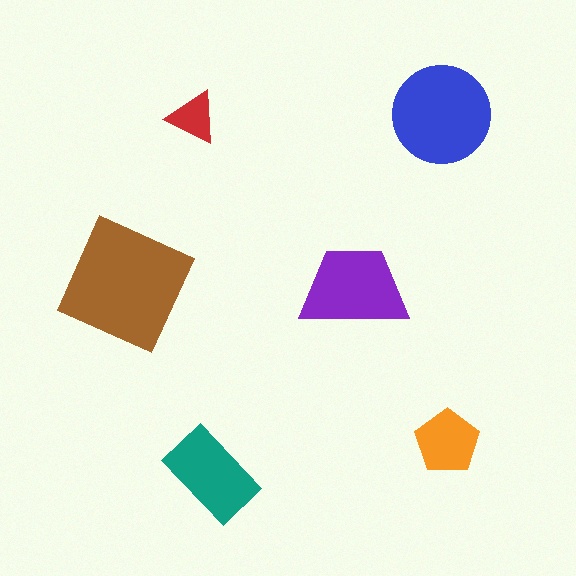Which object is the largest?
The brown square.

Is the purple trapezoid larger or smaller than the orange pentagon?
Larger.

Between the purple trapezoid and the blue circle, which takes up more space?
The blue circle.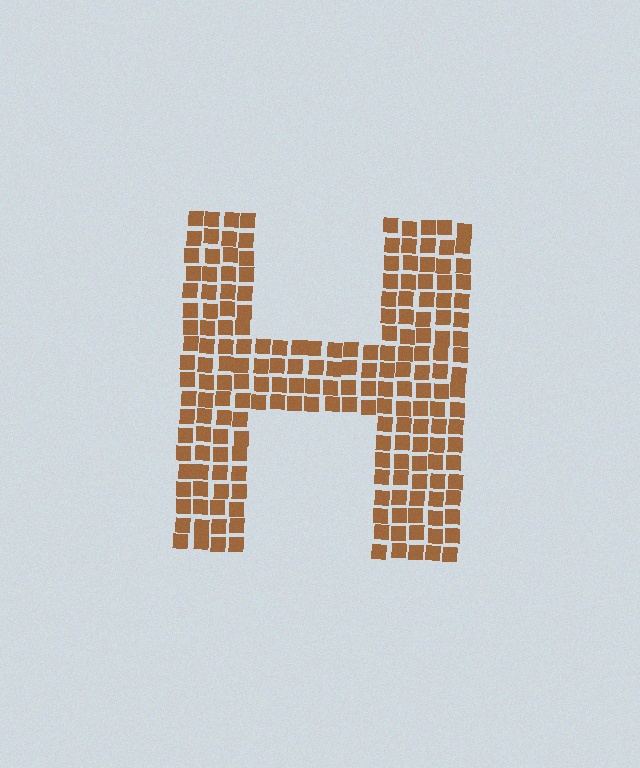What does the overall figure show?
The overall figure shows the letter H.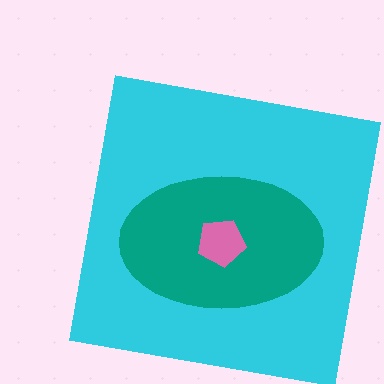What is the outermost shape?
The cyan square.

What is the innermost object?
The pink pentagon.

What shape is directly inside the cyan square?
The teal ellipse.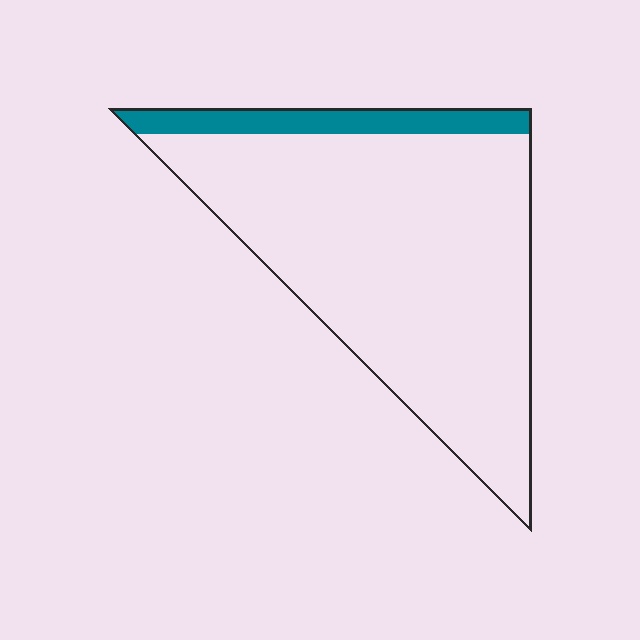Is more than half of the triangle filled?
No.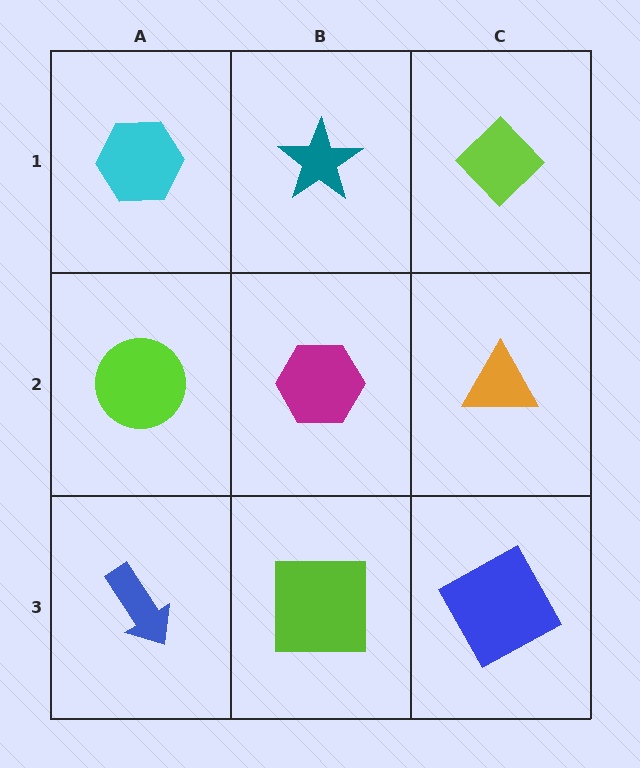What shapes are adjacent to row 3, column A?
A lime circle (row 2, column A), a lime square (row 3, column B).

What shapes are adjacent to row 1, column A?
A lime circle (row 2, column A), a teal star (row 1, column B).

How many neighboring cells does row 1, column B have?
3.